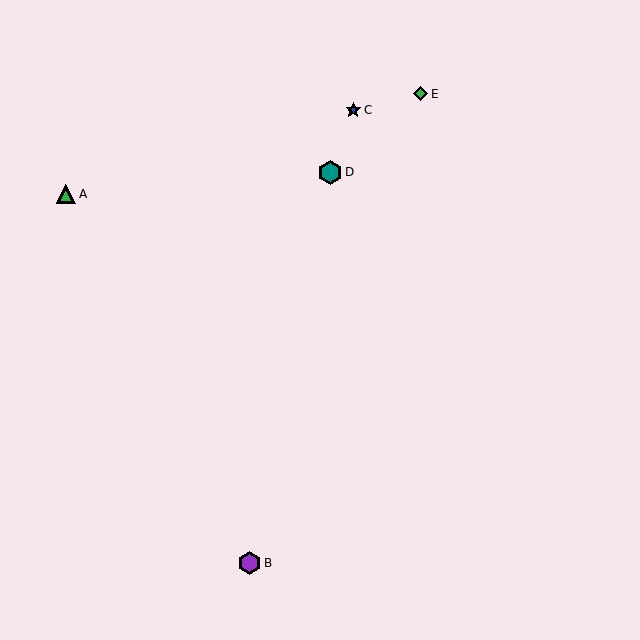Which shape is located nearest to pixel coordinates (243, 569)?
The purple hexagon (labeled B) at (250, 563) is nearest to that location.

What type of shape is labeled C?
Shape C is a blue star.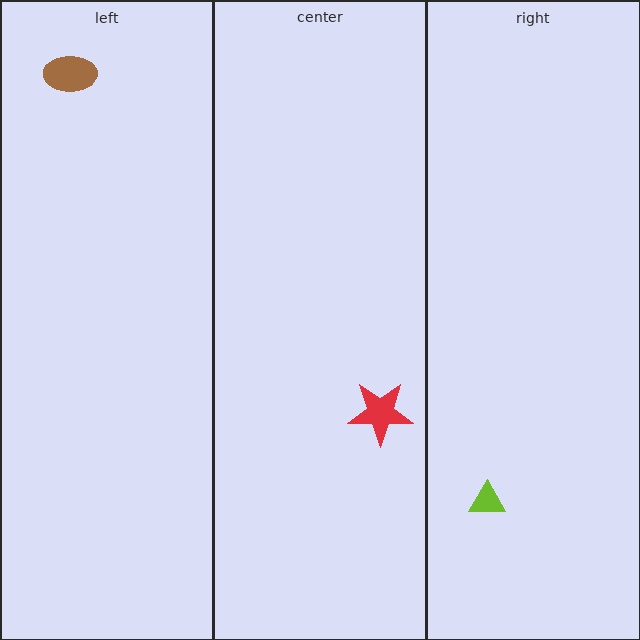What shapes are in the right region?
The lime triangle.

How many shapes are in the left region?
1.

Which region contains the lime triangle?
The right region.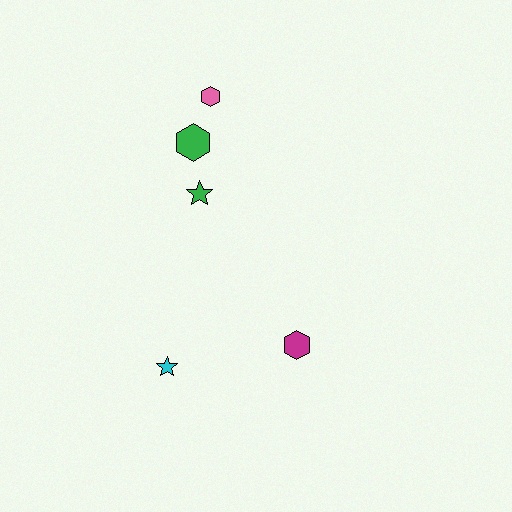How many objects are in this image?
There are 5 objects.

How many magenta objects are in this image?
There is 1 magenta object.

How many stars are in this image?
There are 2 stars.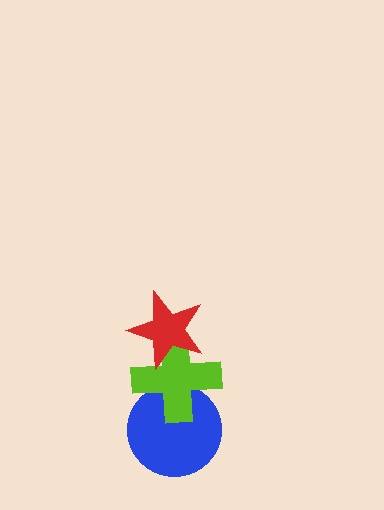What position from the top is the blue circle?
The blue circle is 3rd from the top.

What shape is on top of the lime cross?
The red star is on top of the lime cross.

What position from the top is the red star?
The red star is 1st from the top.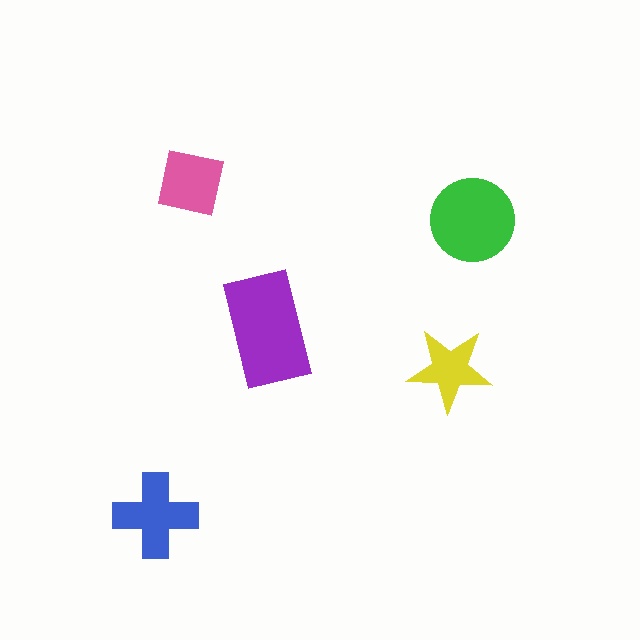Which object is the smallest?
The yellow star.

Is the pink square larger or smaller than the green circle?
Smaller.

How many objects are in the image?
There are 5 objects in the image.